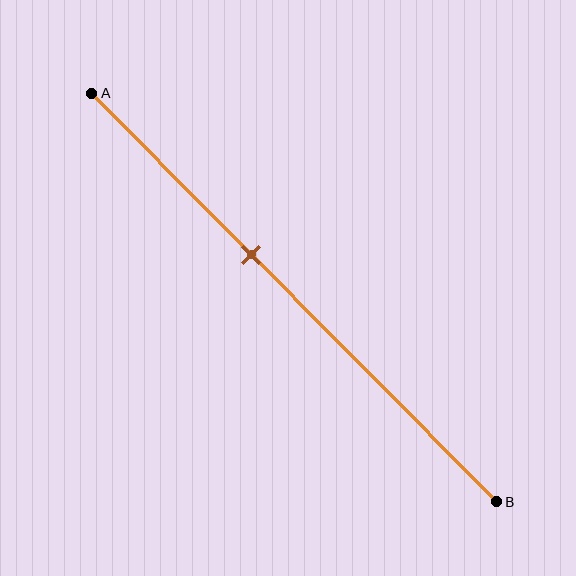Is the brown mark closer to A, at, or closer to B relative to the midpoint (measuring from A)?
The brown mark is closer to point A than the midpoint of segment AB.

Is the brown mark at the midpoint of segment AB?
No, the mark is at about 40% from A, not at the 50% midpoint.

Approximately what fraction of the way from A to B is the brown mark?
The brown mark is approximately 40% of the way from A to B.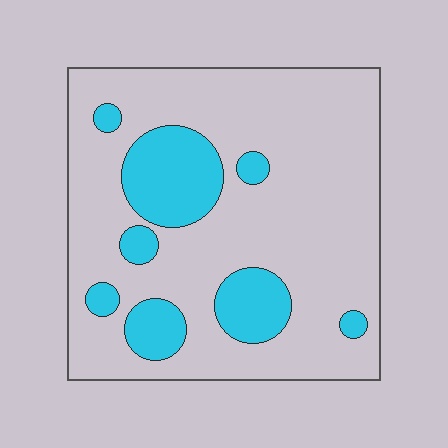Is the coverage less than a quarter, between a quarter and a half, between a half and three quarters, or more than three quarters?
Less than a quarter.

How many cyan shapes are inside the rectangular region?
8.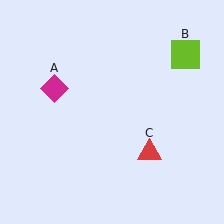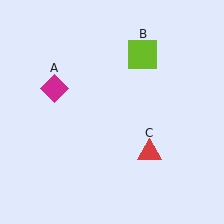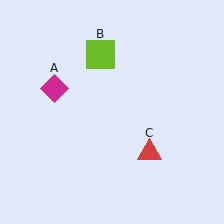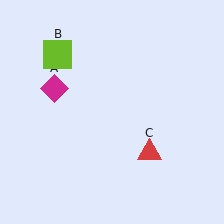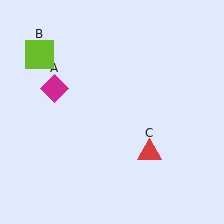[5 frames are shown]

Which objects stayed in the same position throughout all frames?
Magenta diamond (object A) and red triangle (object C) remained stationary.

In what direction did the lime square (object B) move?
The lime square (object B) moved left.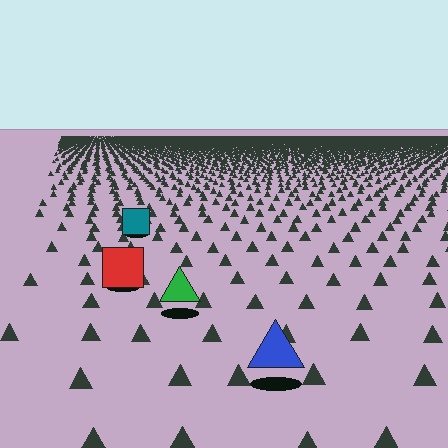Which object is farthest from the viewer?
The teal square is farthest from the viewer. It appears smaller and the ground texture around it is denser.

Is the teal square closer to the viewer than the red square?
No. The red square is closer — you can tell from the texture gradient: the ground texture is coarser near it.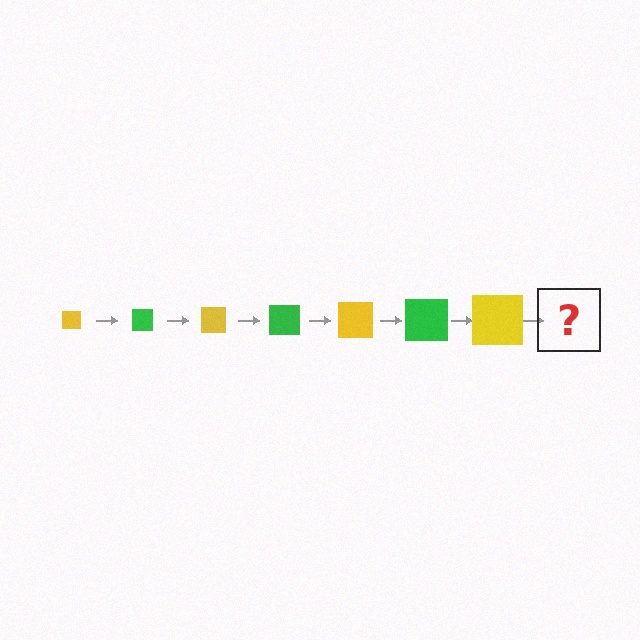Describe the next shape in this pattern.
It should be a green square, larger than the previous one.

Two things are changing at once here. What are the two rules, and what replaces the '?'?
The two rules are that the square grows larger each step and the color cycles through yellow and green. The '?' should be a green square, larger than the previous one.